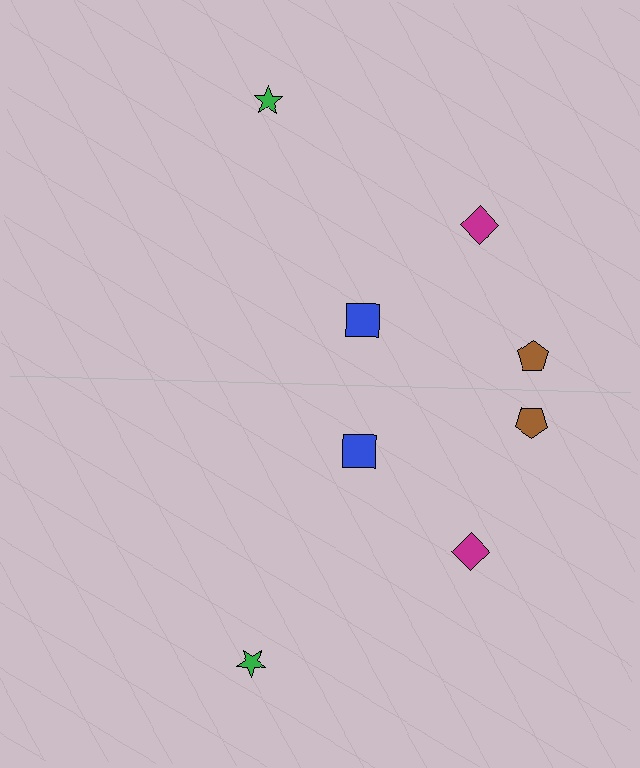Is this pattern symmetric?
Yes, this pattern has bilateral (reflection) symmetry.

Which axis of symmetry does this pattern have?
The pattern has a horizontal axis of symmetry running through the center of the image.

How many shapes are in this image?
There are 8 shapes in this image.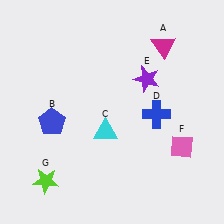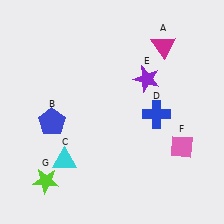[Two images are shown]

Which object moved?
The cyan triangle (C) moved left.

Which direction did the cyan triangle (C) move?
The cyan triangle (C) moved left.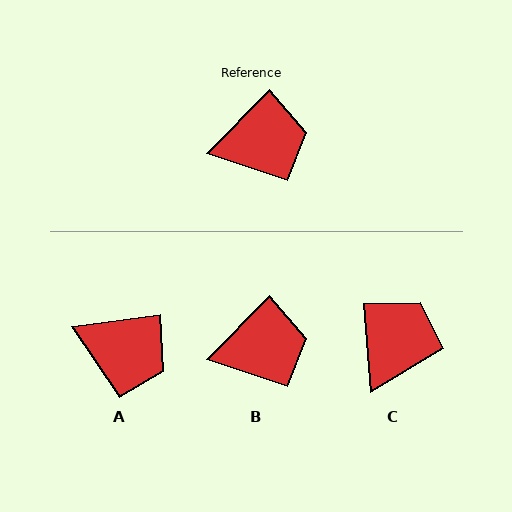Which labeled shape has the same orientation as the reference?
B.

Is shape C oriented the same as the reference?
No, it is off by about 50 degrees.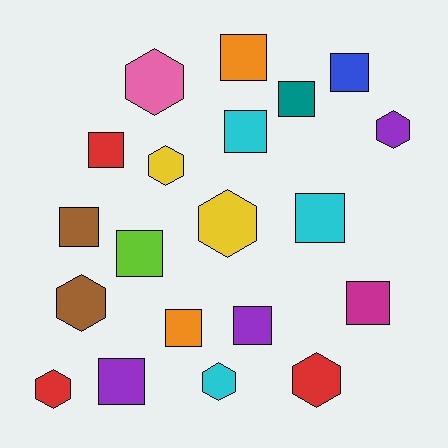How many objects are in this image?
There are 20 objects.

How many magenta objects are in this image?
There is 1 magenta object.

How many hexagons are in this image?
There are 8 hexagons.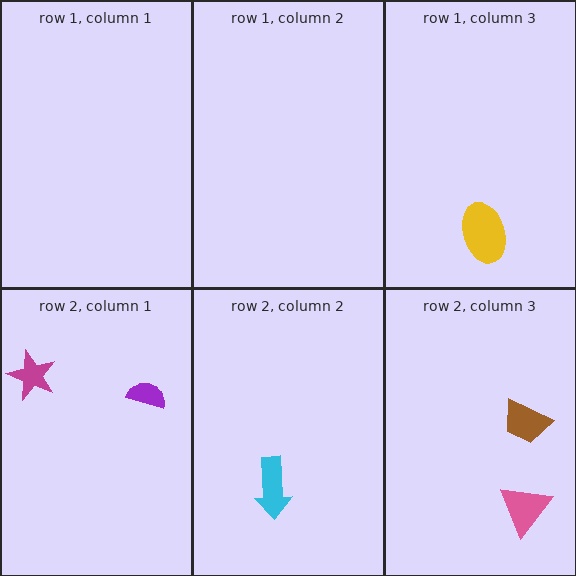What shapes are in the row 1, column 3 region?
The yellow ellipse.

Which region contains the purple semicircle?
The row 2, column 1 region.